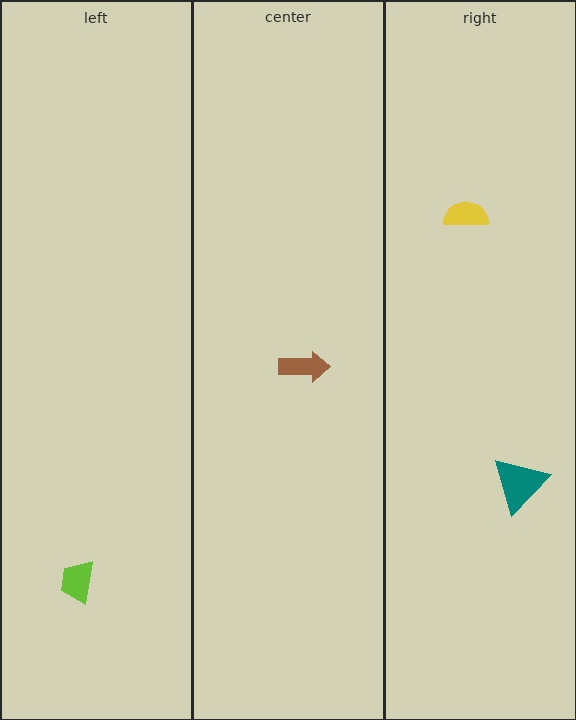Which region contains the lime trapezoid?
The left region.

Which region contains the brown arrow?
The center region.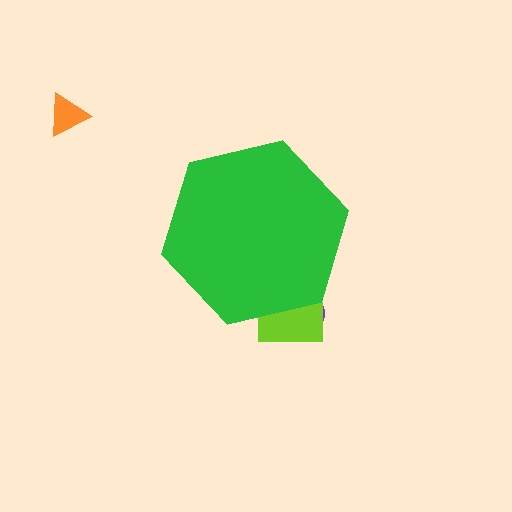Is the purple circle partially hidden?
Yes, the purple circle is partially hidden behind the green hexagon.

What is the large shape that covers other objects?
A green hexagon.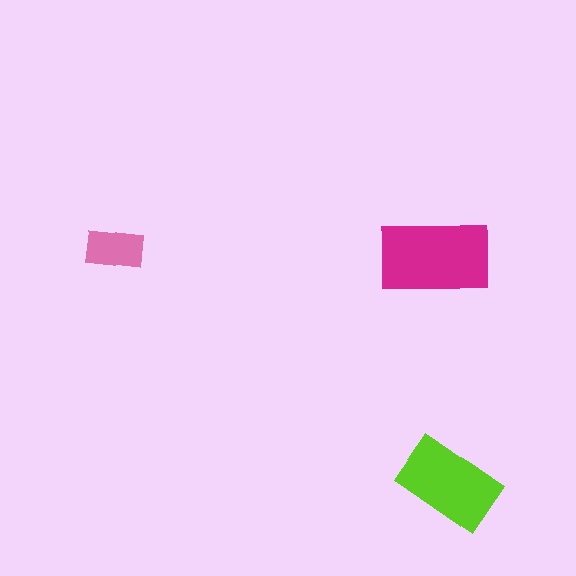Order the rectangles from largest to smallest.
the magenta one, the lime one, the pink one.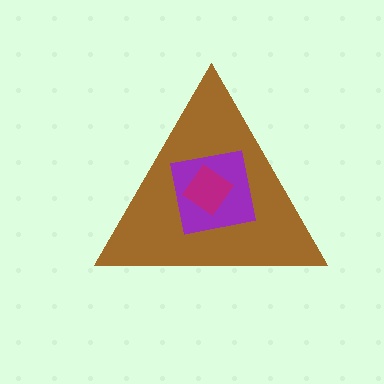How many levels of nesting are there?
3.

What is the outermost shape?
The brown triangle.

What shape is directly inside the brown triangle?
The purple square.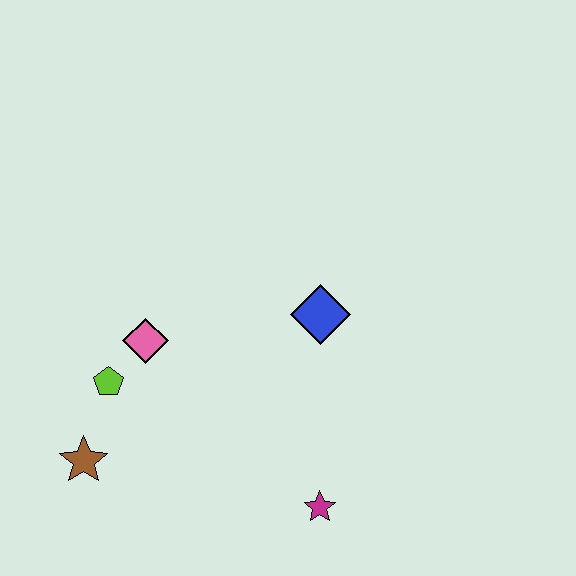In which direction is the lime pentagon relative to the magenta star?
The lime pentagon is to the left of the magenta star.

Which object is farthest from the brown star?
The blue diamond is farthest from the brown star.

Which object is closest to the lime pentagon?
The pink diamond is closest to the lime pentagon.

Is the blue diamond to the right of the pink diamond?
Yes